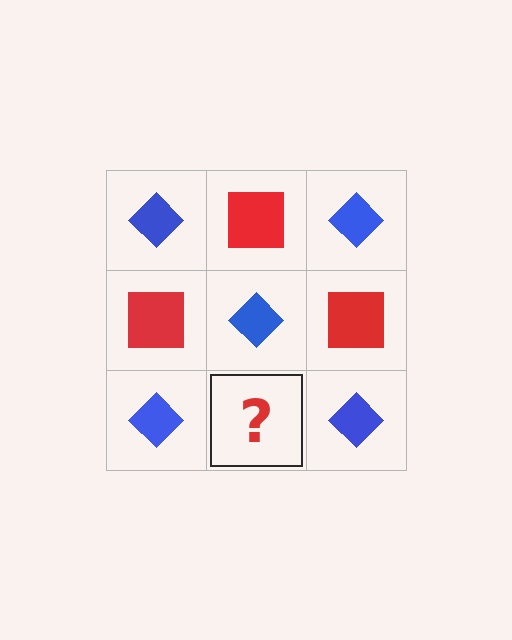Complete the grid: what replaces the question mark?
The question mark should be replaced with a red square.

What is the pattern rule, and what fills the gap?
The rule is that it alternates blue diamond and red square in a checkerboard pattern. The gap should be filled with a red square.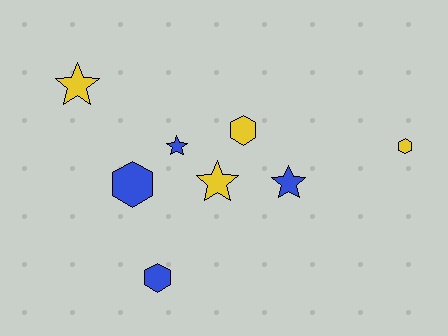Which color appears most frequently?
Yellow, with 4 objects.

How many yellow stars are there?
There are 2 yellow stars.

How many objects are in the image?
There are 8 objects.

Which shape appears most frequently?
Star, with 4 objects.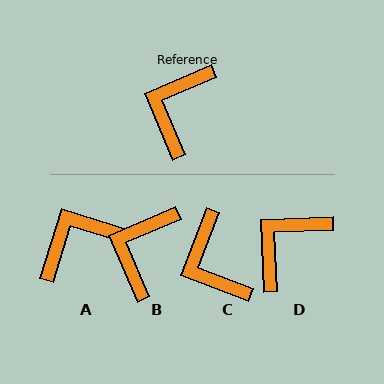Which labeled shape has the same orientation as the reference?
B.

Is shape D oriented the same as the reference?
No, it is off by about 20 degrees.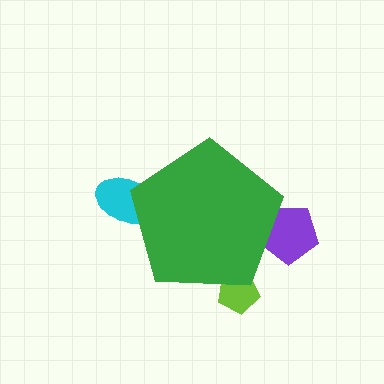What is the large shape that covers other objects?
A green pentagon.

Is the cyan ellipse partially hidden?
Yes, the cyan ellipse is partially hidden behind the green pentagon.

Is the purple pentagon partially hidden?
Yes, the purple pentagon is partially hidden behind the green pentagon.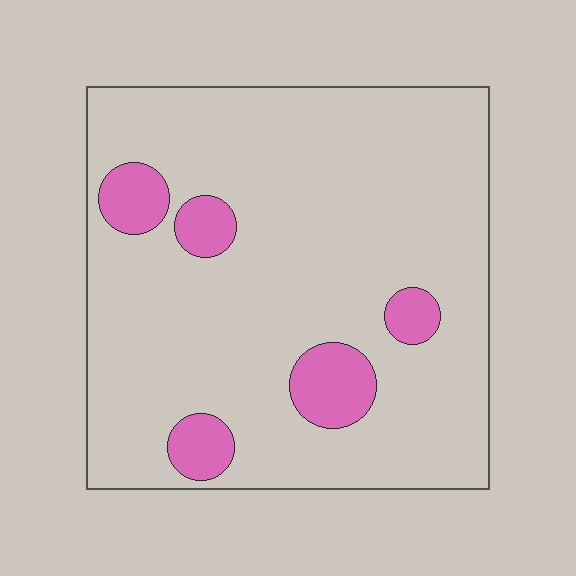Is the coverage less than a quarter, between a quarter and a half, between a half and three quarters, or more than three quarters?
Less than a quarter.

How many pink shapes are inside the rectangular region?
5.